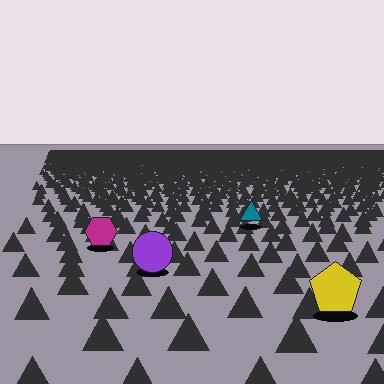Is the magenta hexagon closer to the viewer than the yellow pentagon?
No. The yellow pentagon is closer — you can tell from the texture gradient: the ground texture is coarser near it.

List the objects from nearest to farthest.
From nearest to farthest: the yellow pentagon, the purple circle, the magenta hexagon, the teal triangle.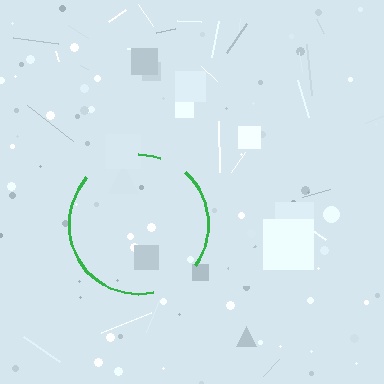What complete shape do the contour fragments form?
The contour fragments form a circle.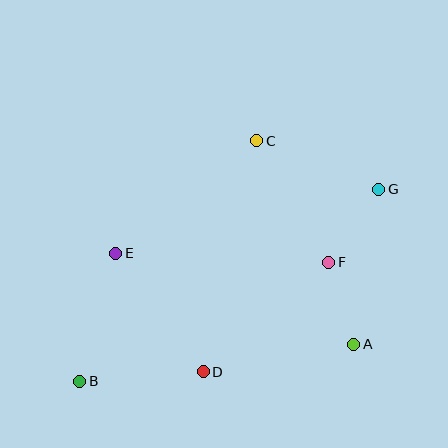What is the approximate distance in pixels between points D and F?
The distance between D and F is approximately 167 pixels.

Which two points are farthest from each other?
Points B and G are farthest from each other.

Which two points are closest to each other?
Points A and F are closest to each other.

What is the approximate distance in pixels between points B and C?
The distance between B and C is approximately 299 pixels.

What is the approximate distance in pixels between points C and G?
The distance between C and G is approximately 131 pixels.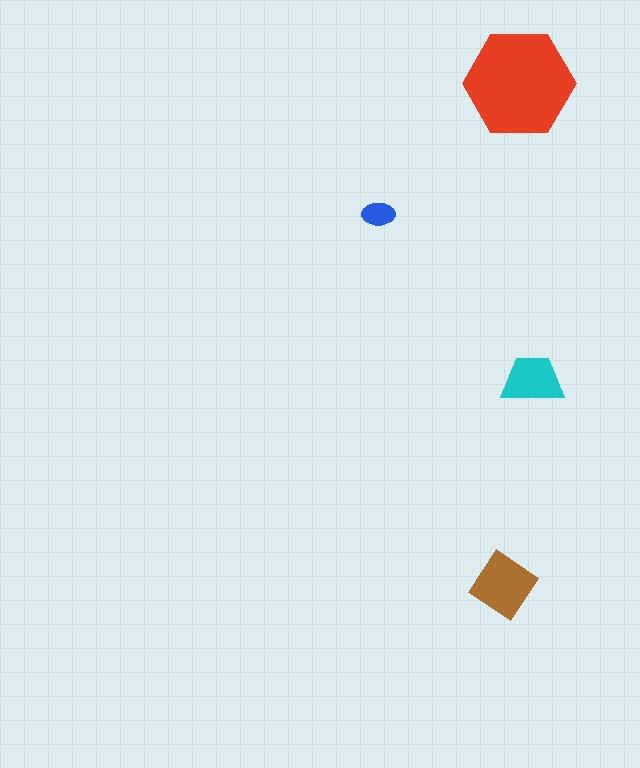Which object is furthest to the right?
The cyan trapezoid is rightmost.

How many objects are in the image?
There are 4 objects in the image.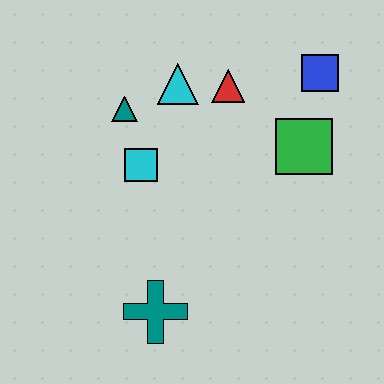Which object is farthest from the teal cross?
The blue square is farthest from the teal cross.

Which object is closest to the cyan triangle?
The red triangle is closest to the cyan triangle.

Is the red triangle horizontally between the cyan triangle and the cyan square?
No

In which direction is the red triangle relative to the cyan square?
The red triangle is to the right of the cyan square.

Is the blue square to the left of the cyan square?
No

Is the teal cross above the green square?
No